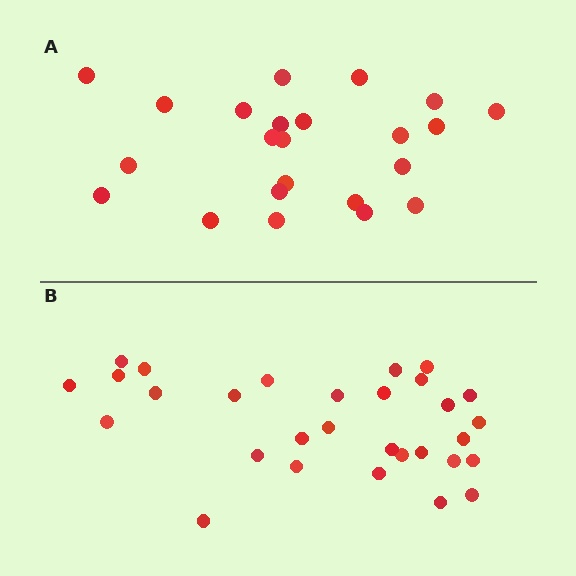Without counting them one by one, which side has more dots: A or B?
Region B (the bottom region) has more dots.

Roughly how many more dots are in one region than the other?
Region B has roughly 8 or so more dots than region A.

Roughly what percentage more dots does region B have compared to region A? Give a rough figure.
About 30% more.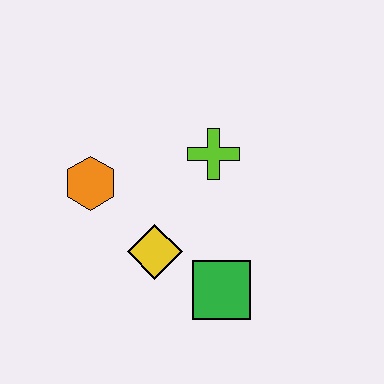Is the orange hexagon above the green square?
Yes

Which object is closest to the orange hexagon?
The yellow diamond is closest to the orange hexagon.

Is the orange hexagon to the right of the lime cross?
No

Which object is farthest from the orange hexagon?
The green square is farthest from the orange hexagon.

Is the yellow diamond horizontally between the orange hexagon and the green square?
Yes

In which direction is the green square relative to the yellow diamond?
The green square is to the right of the yellow diamond.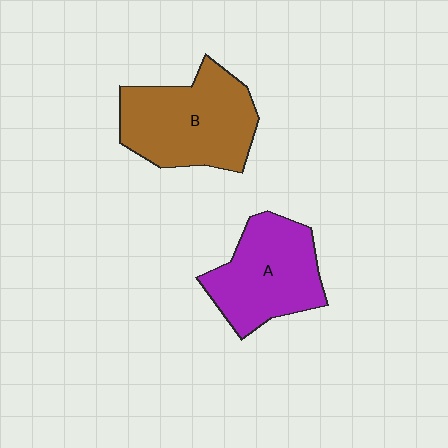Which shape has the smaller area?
Shape A (purple).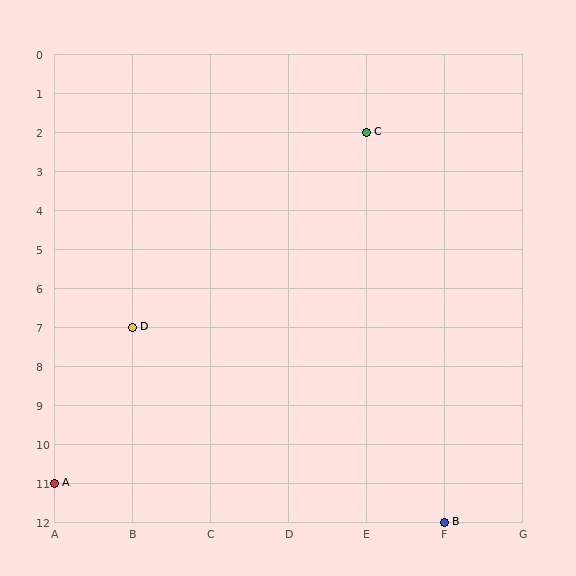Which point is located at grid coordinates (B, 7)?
Point D is at (B, 7).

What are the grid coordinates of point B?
Point B is at grid coordinates (F, 12).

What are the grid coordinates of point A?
Point A is at grid coordinates (A, 11).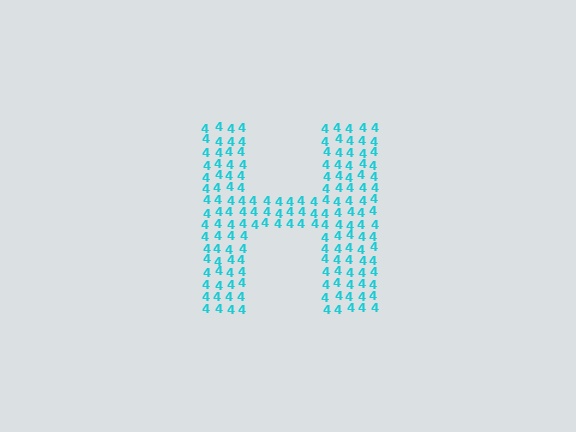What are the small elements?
The small elements are digit 4's.